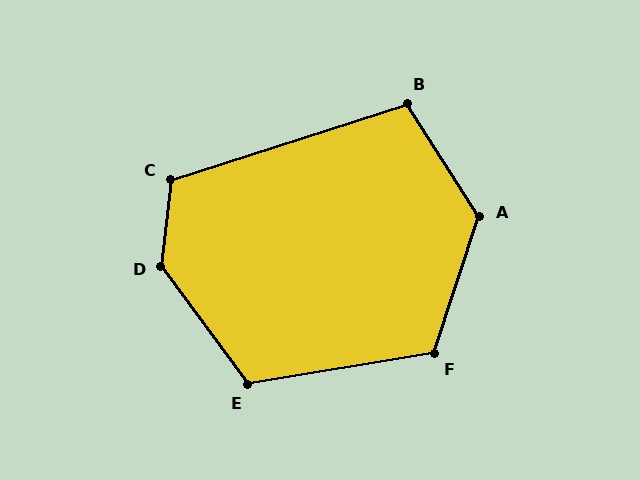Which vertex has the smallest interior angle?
B, at approximately 105 degrees.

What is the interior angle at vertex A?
Approximately 129 degrees (obtuse).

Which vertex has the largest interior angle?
D, at approximately 137 degrees.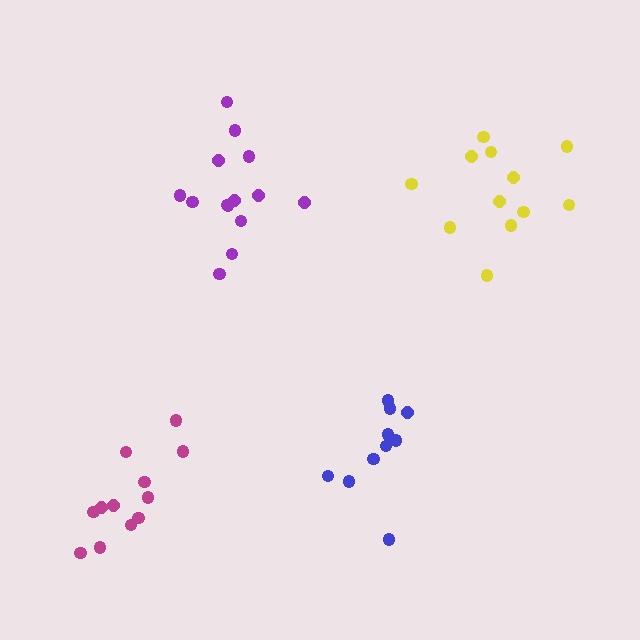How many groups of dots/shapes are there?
There are 4 groups.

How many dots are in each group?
Group 1: 10 dots, Group 2: 12 dots, Group 3: 12 dots, Group 4: 14 dots (48 total).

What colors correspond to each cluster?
The clusters are colored: blue, yellow, magenta, purple.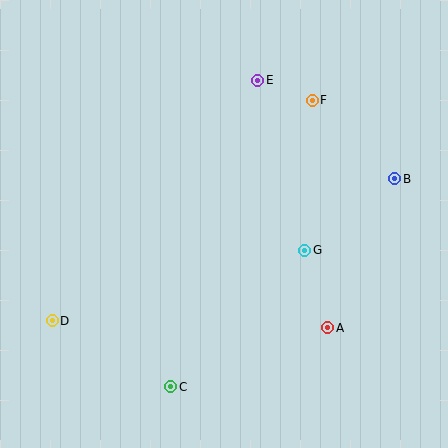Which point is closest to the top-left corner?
Point E is closest to the top-left corner.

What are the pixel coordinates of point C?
Point C is at (171, 387).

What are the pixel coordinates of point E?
Point E is at (258, 80).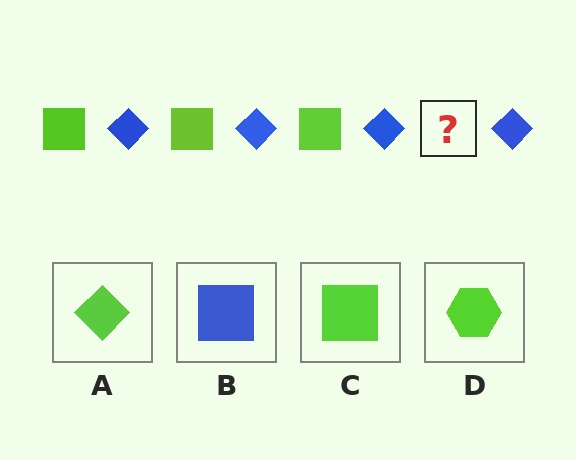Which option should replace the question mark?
Option C.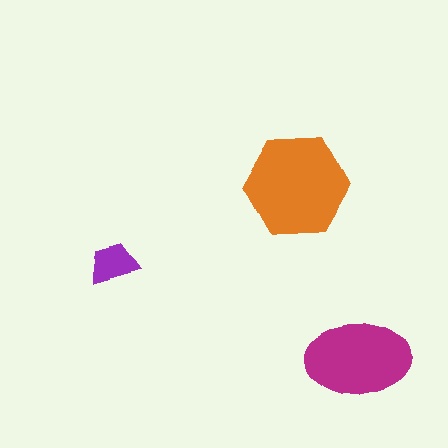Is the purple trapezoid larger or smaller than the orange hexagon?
Smaller.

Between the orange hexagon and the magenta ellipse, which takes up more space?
The orange hexagon.